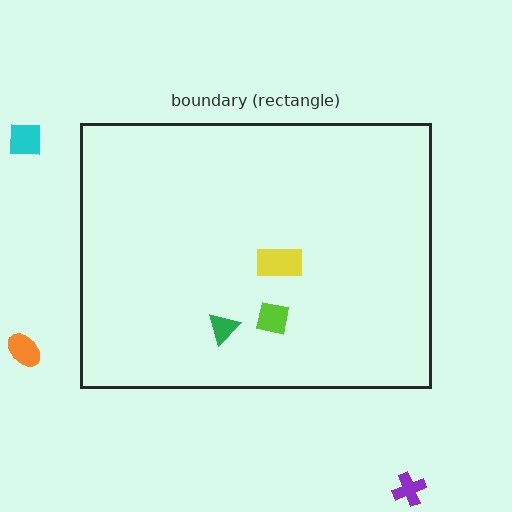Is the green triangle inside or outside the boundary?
Inside.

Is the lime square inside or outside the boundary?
Inside.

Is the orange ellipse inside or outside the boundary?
Outside.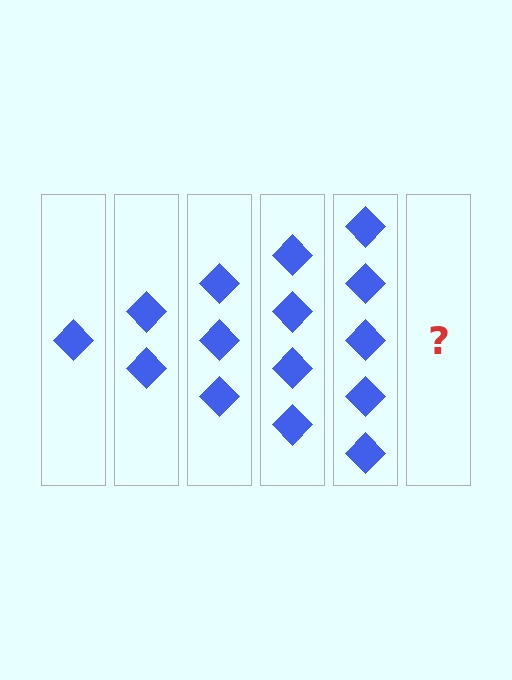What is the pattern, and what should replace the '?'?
The pattern is that each step adds one more diamond. The '?' should be 6 diamonds.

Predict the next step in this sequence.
The next step is 6 diamonds.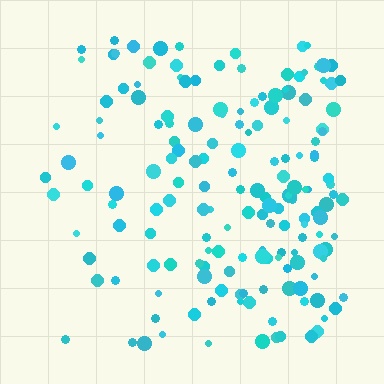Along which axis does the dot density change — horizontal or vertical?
Horizontal.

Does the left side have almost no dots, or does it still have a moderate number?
Still a moderate number, just noticeably fewer than the right.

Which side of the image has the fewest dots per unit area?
The left.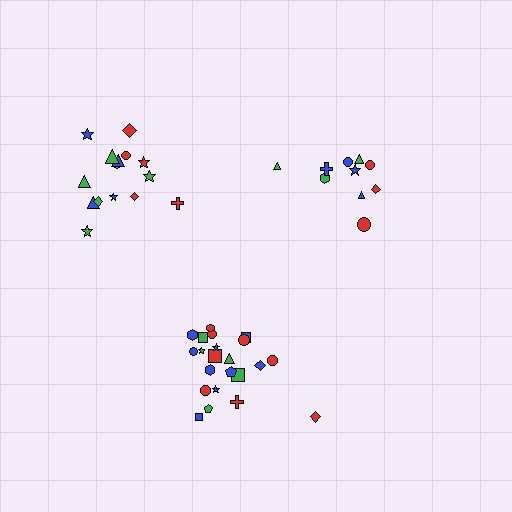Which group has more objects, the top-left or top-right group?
The top-left group.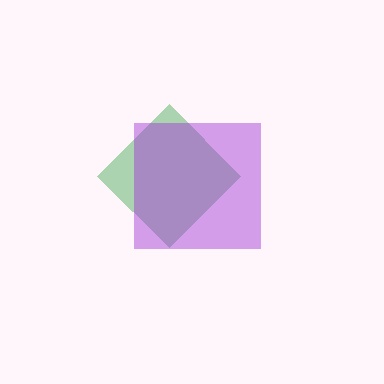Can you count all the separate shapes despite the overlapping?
Yes, there are 2 separate shapes.